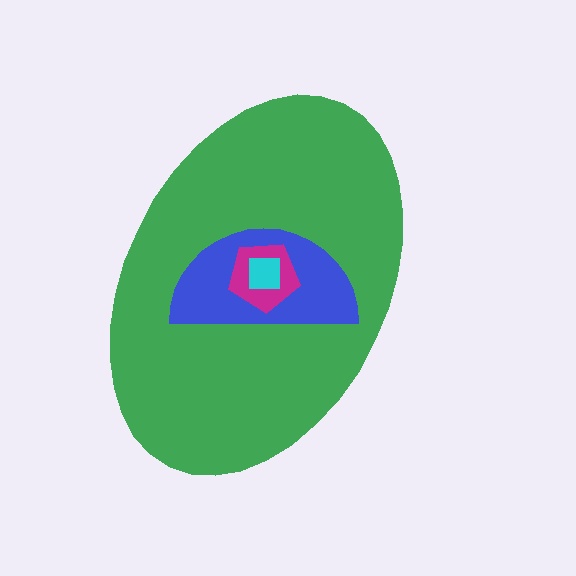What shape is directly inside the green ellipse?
The blue semicircle.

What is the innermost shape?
The cyan square.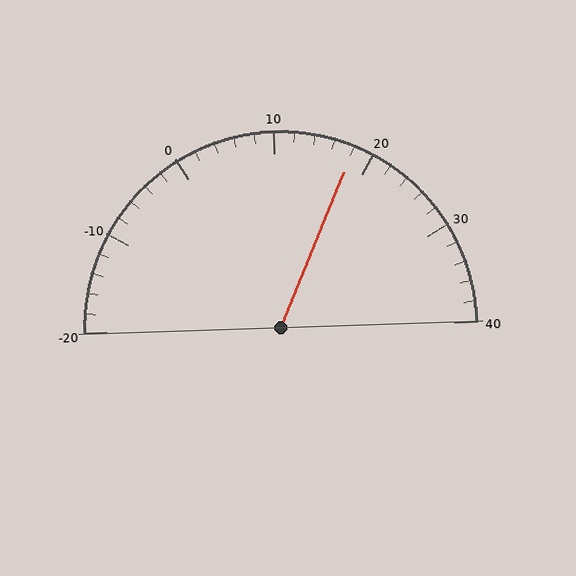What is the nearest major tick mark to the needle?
The nearest major tick mark is 20.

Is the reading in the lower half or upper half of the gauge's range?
The reading is in the upper half of the range (-20 to 40).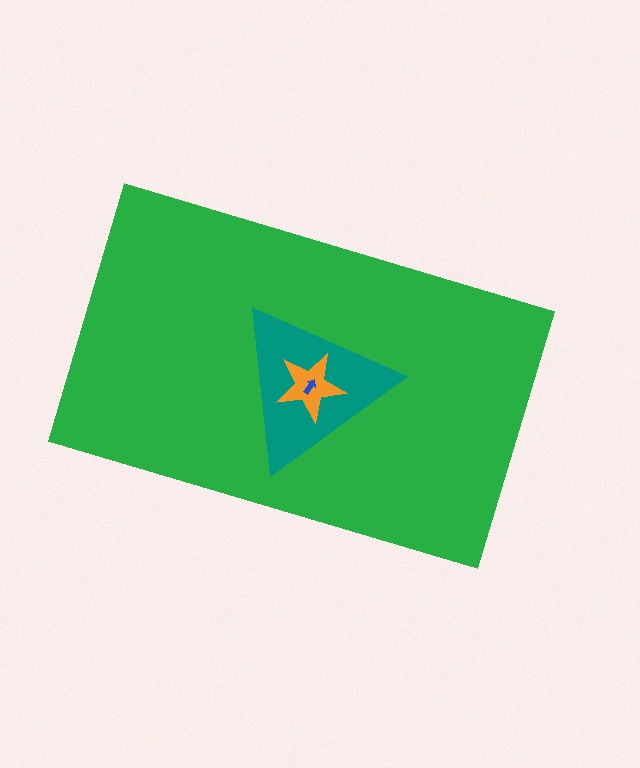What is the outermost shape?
The green rectangle.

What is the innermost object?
The blue arrow.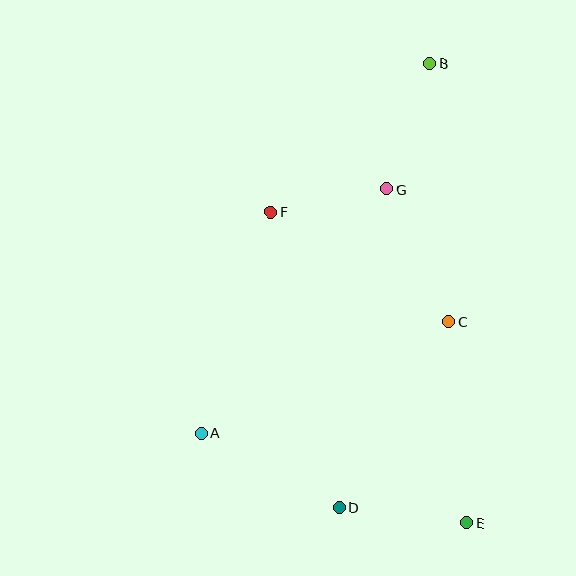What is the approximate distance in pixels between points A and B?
The distance between A and B is approximately 435 pixels.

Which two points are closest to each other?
Points F and G are closest to each other.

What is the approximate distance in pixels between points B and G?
The distance between B and G is approximately 133 pixels.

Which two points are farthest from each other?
Points B and E are farthest from each other.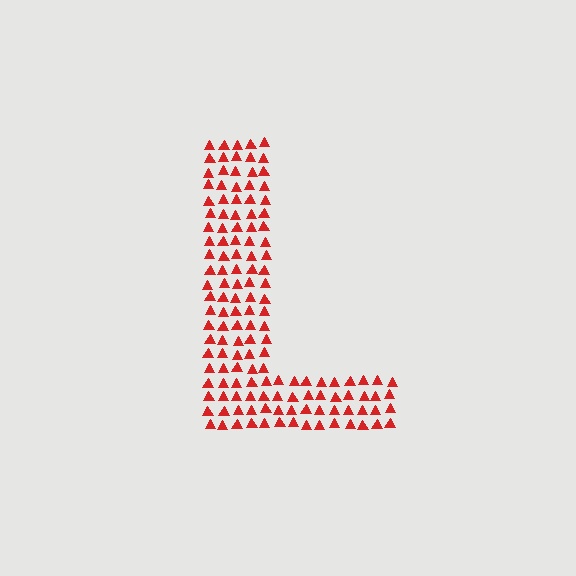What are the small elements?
The small elements are triangles.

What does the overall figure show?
The overall figure shows the letter L.